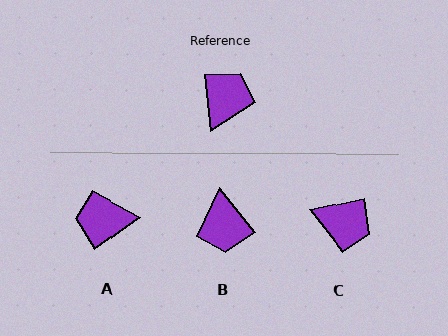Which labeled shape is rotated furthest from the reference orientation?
B, about 147 degrees away.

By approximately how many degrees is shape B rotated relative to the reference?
Approximately 147 degrees clockwise.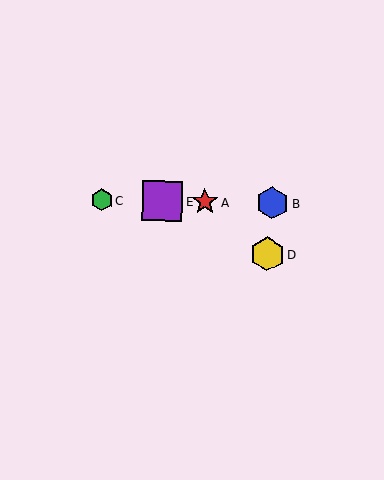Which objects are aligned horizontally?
Objects A, B, C, E are aligned horizontally.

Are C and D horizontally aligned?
No, C is at y≈200 and D is at y≈254.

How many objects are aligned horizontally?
4 objects (A, B, C, E) are aligned horizontally.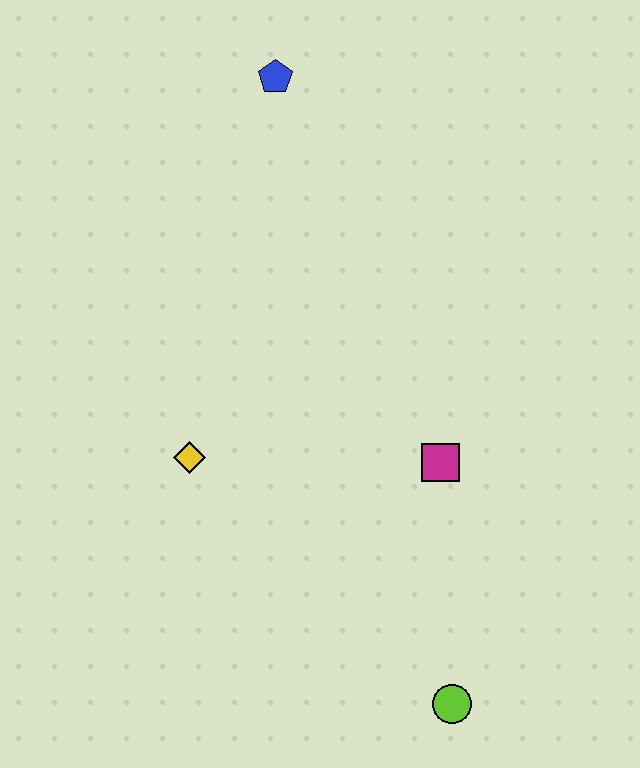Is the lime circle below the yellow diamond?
Yes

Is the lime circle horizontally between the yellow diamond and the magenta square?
No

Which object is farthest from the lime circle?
The blue pentagon is farthest from the lime circle.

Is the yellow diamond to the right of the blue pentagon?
No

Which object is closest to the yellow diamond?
The magenta square is closest to the yellow diamond.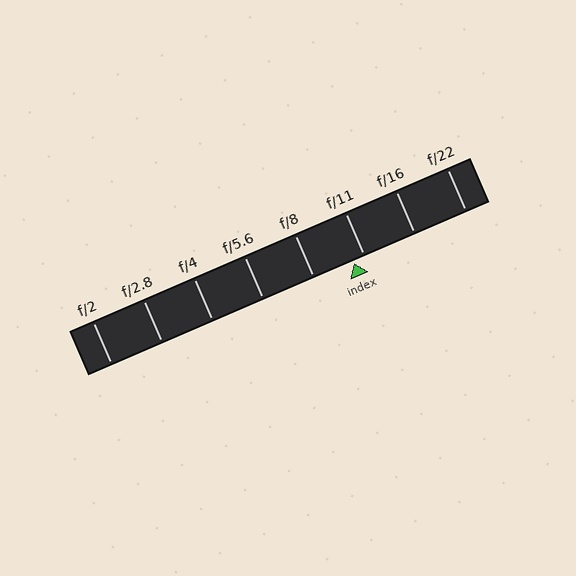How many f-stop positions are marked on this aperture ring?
There are 8 f-stop positions marked.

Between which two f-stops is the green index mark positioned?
The index mark is between f/8 and f/11.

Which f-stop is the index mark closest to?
The index mark is closest to f/11.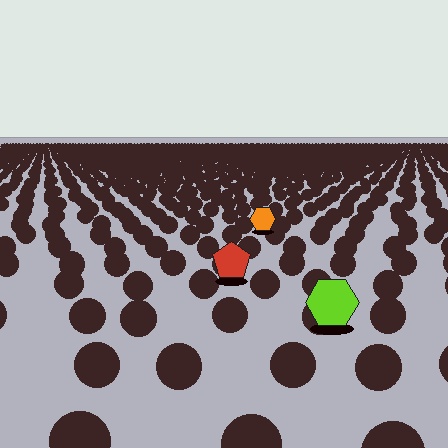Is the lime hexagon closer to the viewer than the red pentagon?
Yes. The lime hexagon is closer — you can tell from the texture gradient: the ground texture is coarser near it.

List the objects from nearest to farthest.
From nearest to farthest: the lime hexagon, the red pentagon, the orange hexagon.